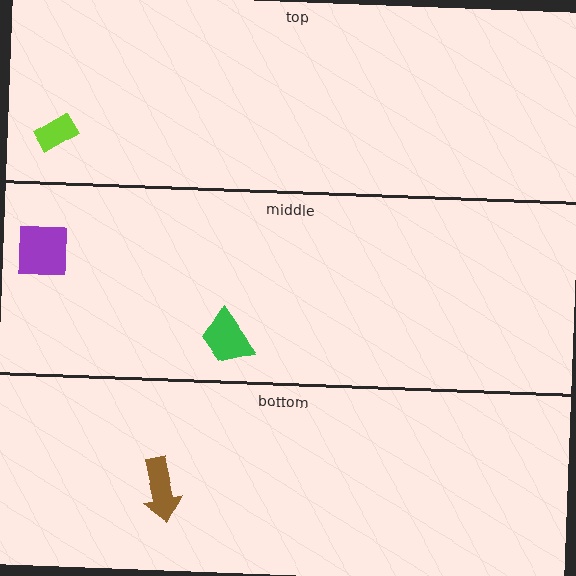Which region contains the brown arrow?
The bottom region.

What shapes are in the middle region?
The green trapezoid, the purple square.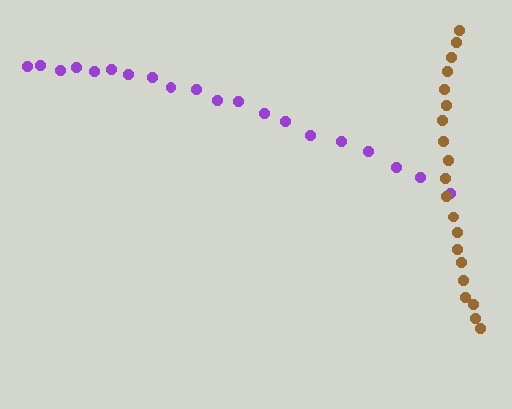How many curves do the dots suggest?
There are 2 distinct paths.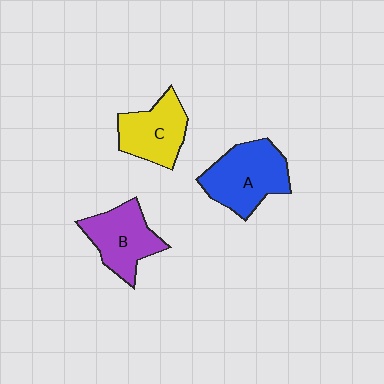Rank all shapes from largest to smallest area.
From largest to smallest: A (blue), B (purple), C (yellow).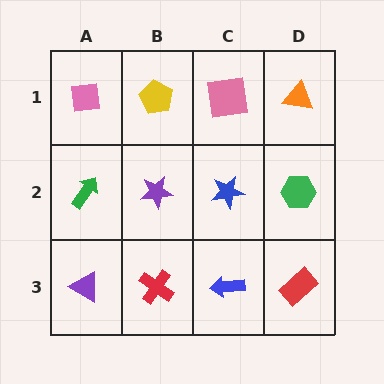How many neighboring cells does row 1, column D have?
2.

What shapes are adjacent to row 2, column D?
An orange triangle (row 1, column D), a red rectangle (row 3, column D), a blue star (row 2, column C).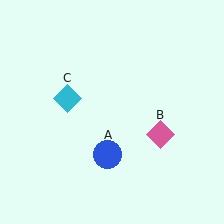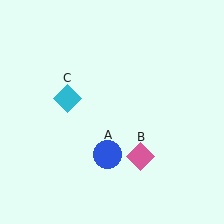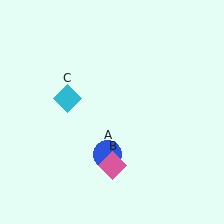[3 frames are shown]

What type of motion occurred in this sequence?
The pink diamond (object B) rotated clockwise around the center of the scene.